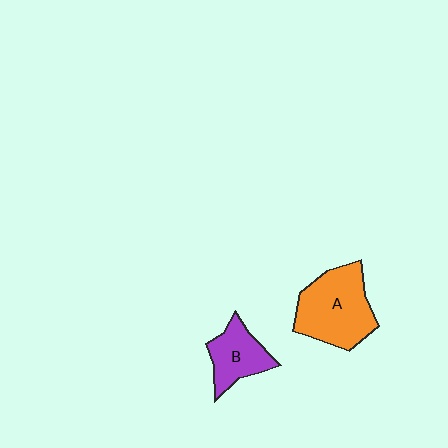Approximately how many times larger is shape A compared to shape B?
Approximately 1.7 times.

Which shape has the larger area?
Shape A (orange).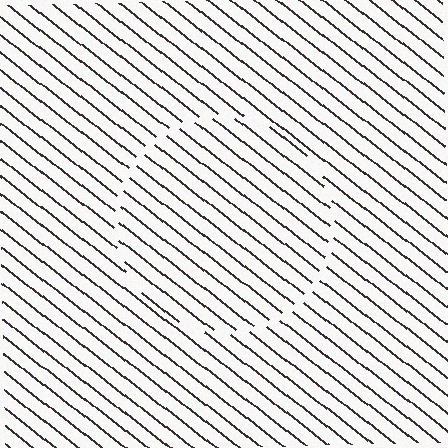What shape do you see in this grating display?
An illusory circle. The interior of the shape contains the same grating, shifted by half a period — the contour is defined by the phase discontinuity where line-ends from the inner and outer gratings abut.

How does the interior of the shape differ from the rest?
The interior of the shape contains the same grating, shifted by half a period — the contour is defined by the phase discontinuity where line-ends from the inner and outer gratings abut.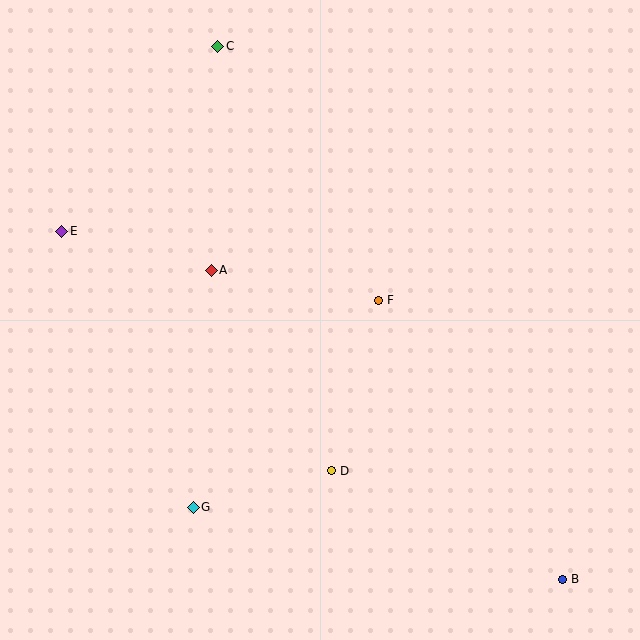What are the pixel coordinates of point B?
Point B is at (563, 579).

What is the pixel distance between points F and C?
The distance between F and C is 301 pixels.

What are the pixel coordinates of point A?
Point A is at (211, 270).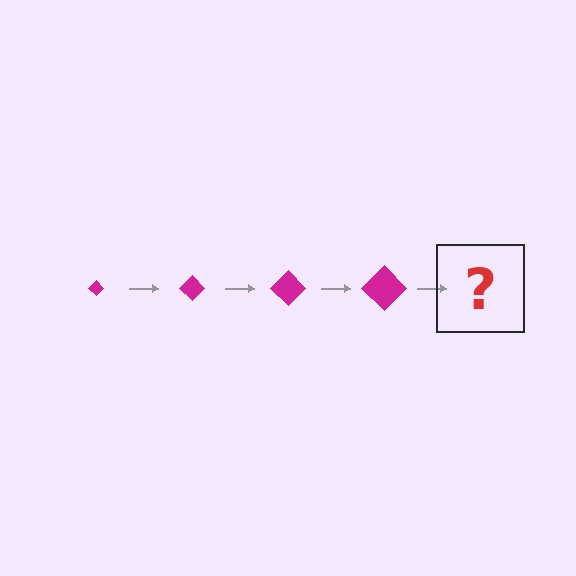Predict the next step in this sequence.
The next step is a magenta diamond, larger than the previous one.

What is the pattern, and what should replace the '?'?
The pattern is that the diamond gets progressively larger each step. The '?' should be a magenta diamond, larger than the previous one.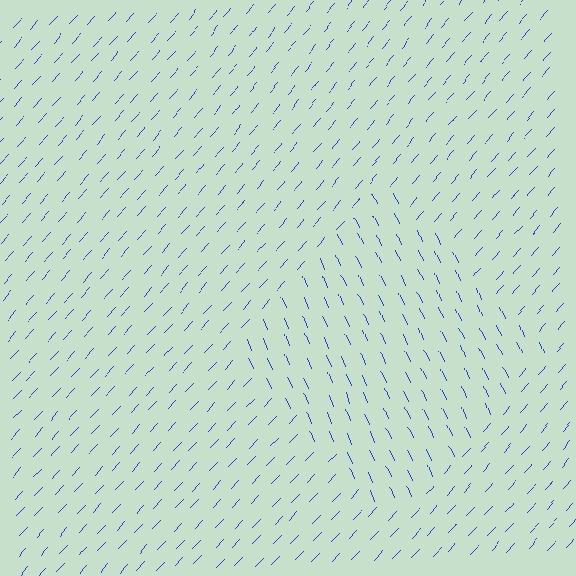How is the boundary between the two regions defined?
The boundary is defined purely by a change in line orientation (approximately 66 degrees difference). All lines are the same color and thickness.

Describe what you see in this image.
The image is filled with small blue line segments. A diamond region in the image has lines oriented differently from the surrounding lines, creating a visible texture boundary.